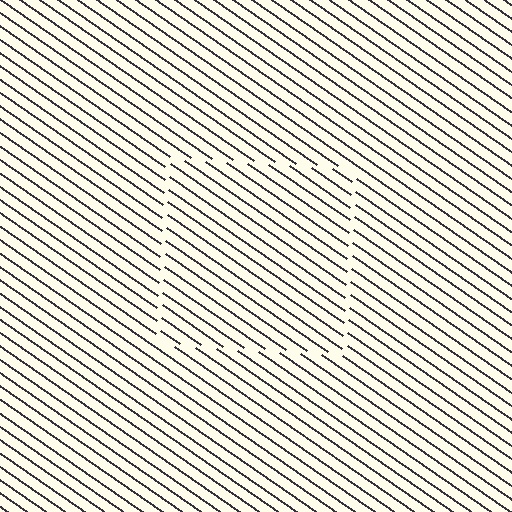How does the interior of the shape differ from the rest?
The interior of the shape contains the same grating, shifted by half a period — the contour is defined by the phase discontinuity where line-ends from the inner and outer gratings abut.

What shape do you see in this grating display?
An illusory square. The interior of the shape contains the same grating, shifted by half a period — the contour is defined by the phase discontinuity where line-ends from the inner and outer gratings abut.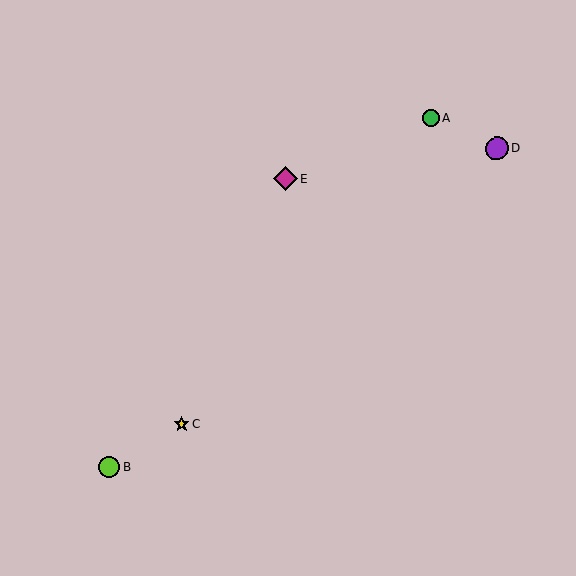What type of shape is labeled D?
Shape D is a purple circle.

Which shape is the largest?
The magenta diamond (labeled E) is the largest.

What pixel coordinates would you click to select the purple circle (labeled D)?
Click at (497, 148) to select the purple circle D.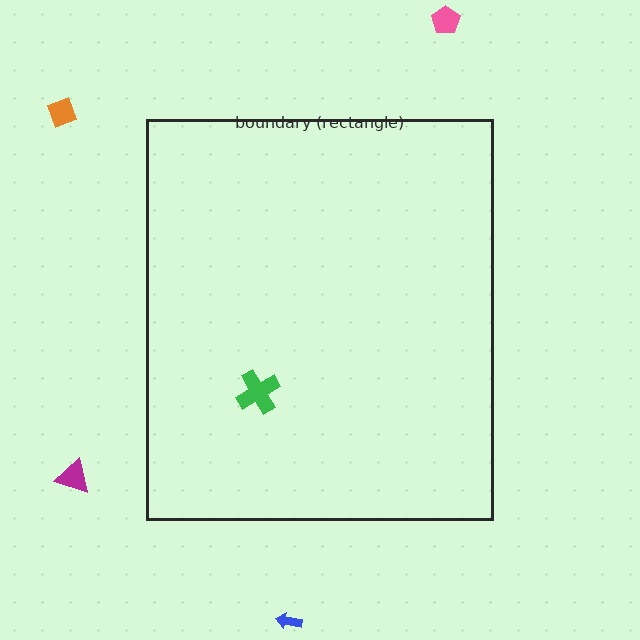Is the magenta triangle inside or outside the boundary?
Outside.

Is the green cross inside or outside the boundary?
Inside.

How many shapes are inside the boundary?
1 inside, 4 outside.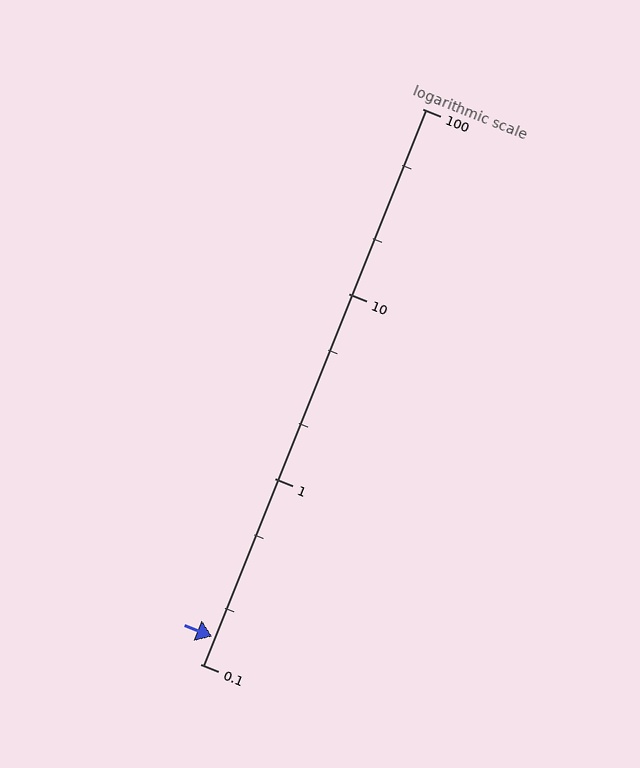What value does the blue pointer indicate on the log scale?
The pointer indicates approximately 0.14.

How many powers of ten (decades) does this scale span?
The scale spans 3 decades, from 0.1 to 100.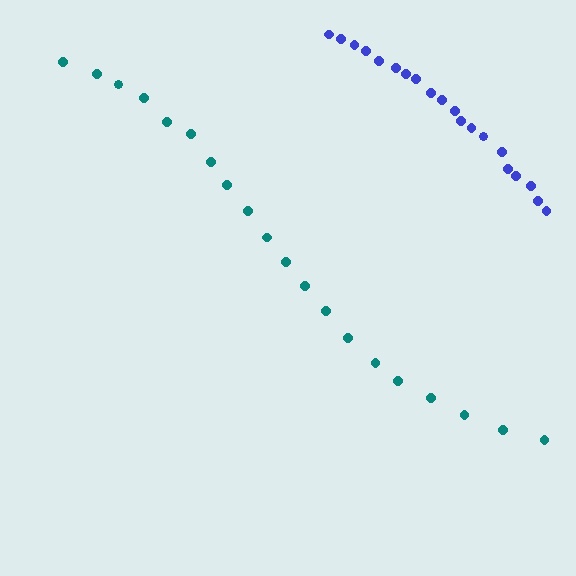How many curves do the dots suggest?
There are 2 distinct paths.